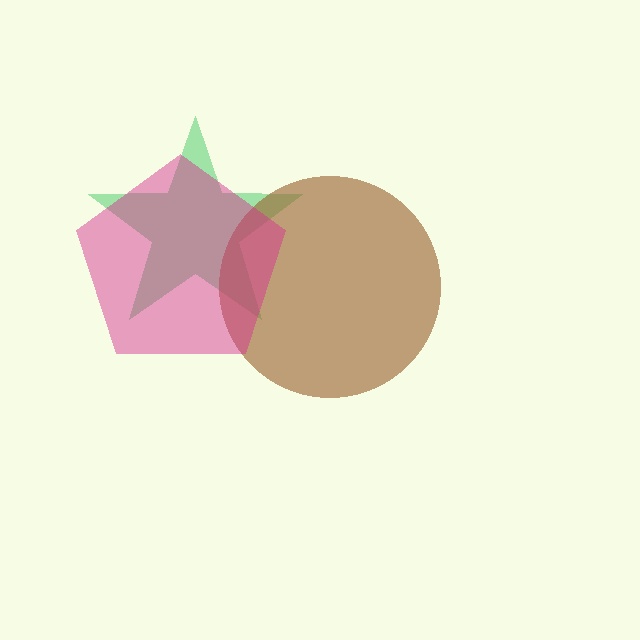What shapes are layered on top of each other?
The layered shapes are: a green star, a brown circle, a magenta pentagon.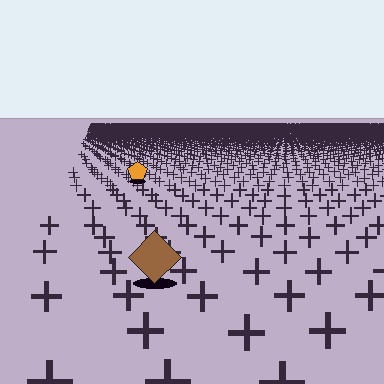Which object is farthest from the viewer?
The orange pentagon is farthest from the viewer. It appears smaller and the ground texture around it is denser.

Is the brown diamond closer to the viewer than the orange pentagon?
Yes. The brown diamond is closer — you can tell from the texture gradient: the ground texture is coarser near it.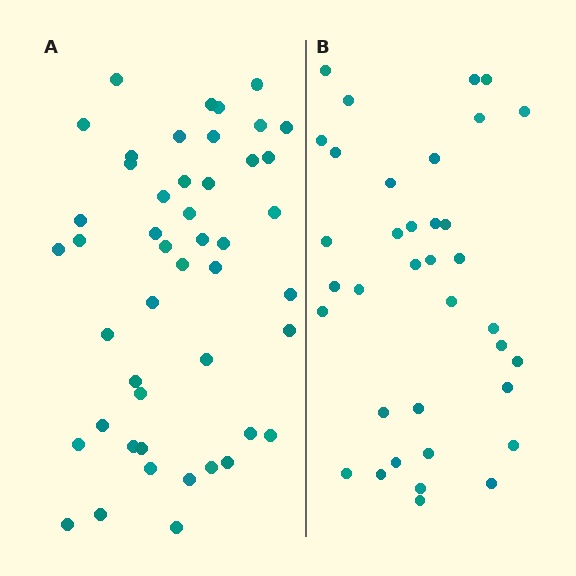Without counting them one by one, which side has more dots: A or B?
Region A (the left region) has more dots.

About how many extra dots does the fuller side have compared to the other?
Region A has roughly 12 or so more dots than region B.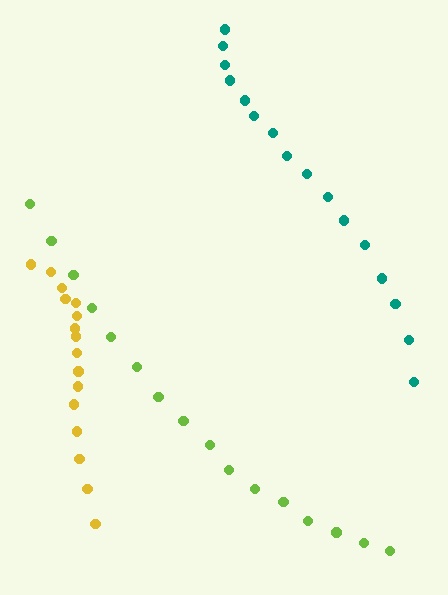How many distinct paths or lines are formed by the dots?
There are 3 distinct paths.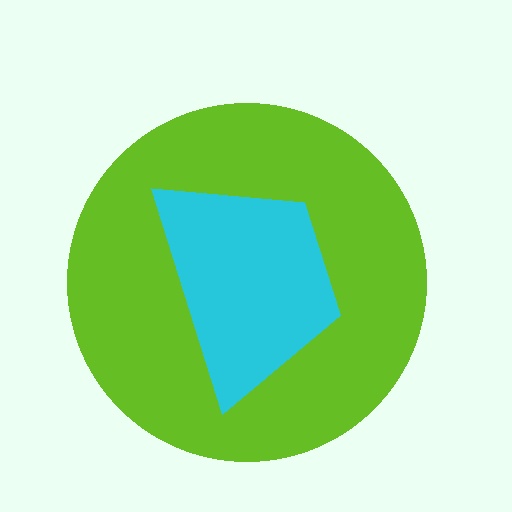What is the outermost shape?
The lime circle.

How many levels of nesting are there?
2.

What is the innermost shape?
The cyan trapezoid.